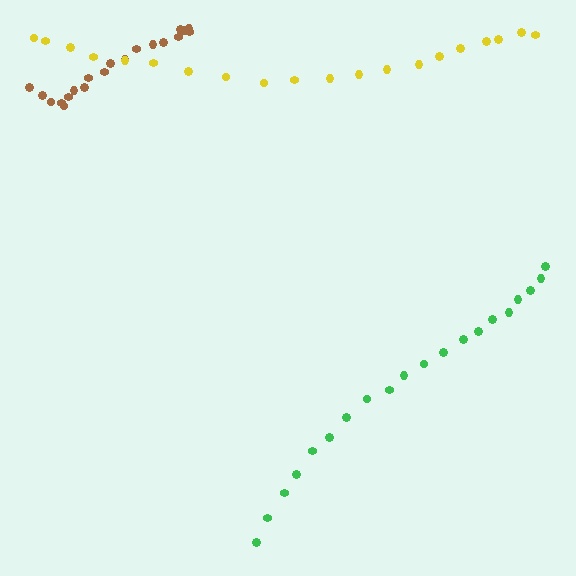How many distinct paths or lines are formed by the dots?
There are 3 distinct paths.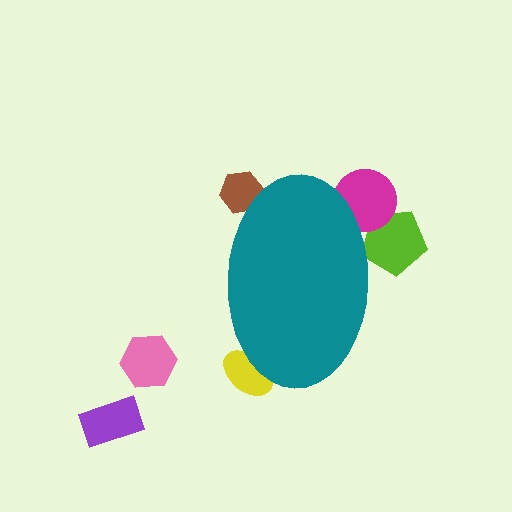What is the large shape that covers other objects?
A teal ellipse.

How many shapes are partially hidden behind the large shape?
4 shapes are partially hidden.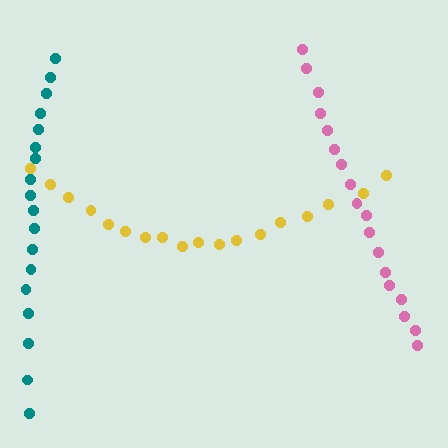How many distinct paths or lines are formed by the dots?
There are 3 distinct paths.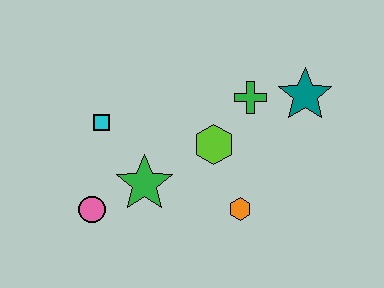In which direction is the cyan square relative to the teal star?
The cyan square is to the left of the teal star.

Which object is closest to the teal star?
The green cross is closest to the teal star.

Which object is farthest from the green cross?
The pink circle is farthest from the green cross.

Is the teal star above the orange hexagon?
Yes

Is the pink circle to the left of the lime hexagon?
Yes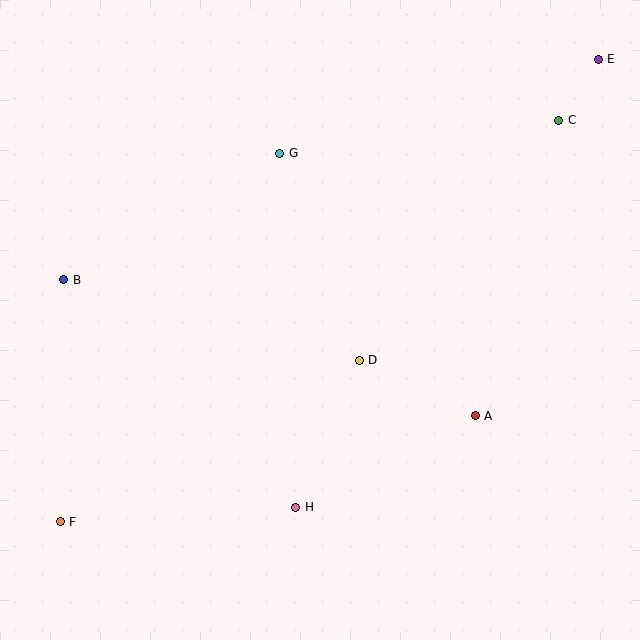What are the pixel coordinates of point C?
Point C is at (559, 120).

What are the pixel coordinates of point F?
Point F is at (60, 522).